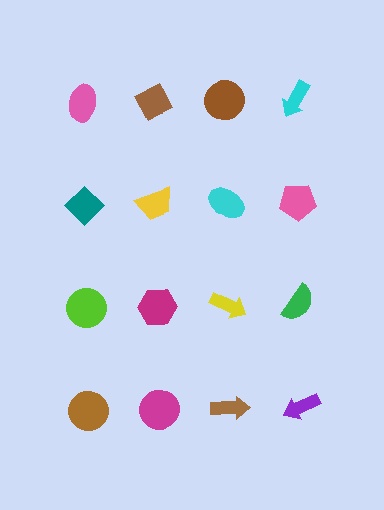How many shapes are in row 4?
4 shapes.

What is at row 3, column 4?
A green semicircle.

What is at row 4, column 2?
A magenta circle.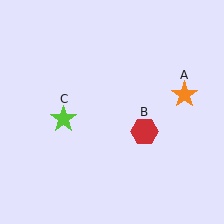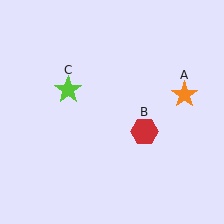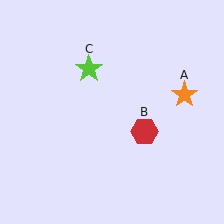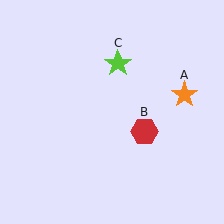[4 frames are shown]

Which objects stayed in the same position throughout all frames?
Orange star (object A) and red hexagon (object B) remained stationary.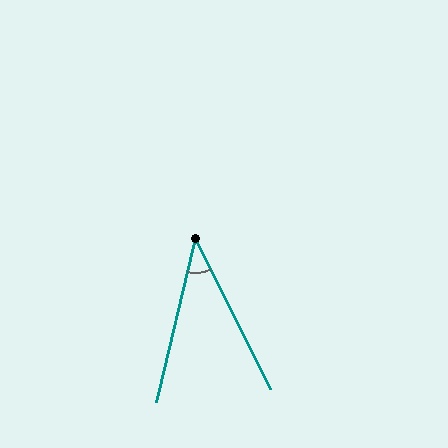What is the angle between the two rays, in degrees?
Approximately 40 degrees.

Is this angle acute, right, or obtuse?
It is acute.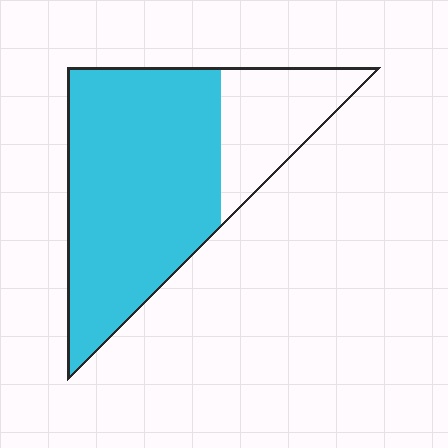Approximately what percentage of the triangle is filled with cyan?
Approximately 75%.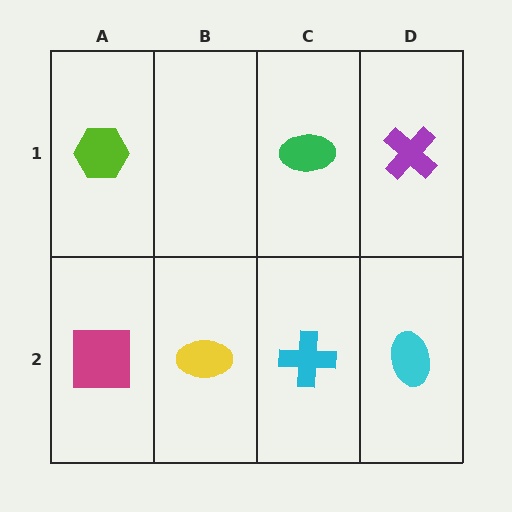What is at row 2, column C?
A cyan cross.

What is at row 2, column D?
A cyan ellipse.